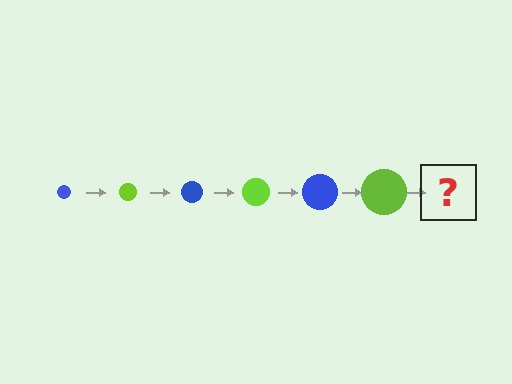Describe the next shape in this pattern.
It should be a blue circle, larger than the previous one.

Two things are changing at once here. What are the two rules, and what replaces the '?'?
The two rules are that the circle grows larger each step and the color cycles through blue and lime. The '?' should be a blue circle, larger than the previous one.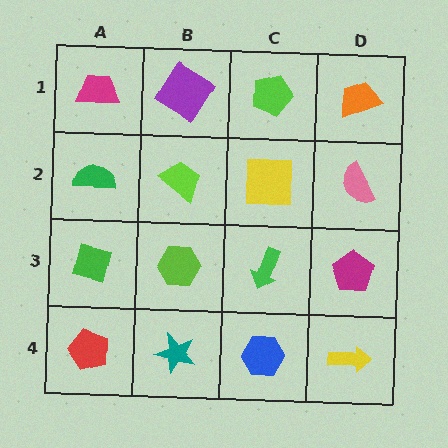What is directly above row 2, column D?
An orange trapezoid.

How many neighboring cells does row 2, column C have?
4.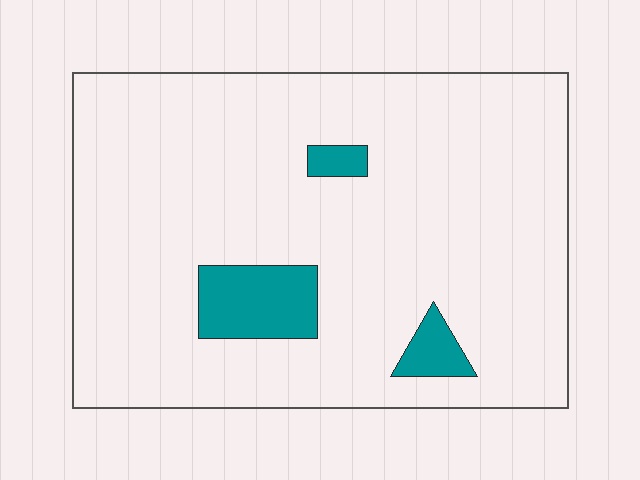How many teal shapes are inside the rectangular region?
3.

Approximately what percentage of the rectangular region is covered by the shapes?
Approximately 10%.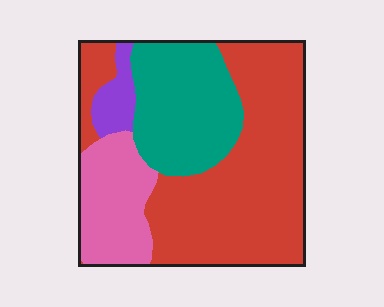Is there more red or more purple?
Red.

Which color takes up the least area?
Purple, at roughly 5%.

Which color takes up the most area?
Red, at roughly 55%.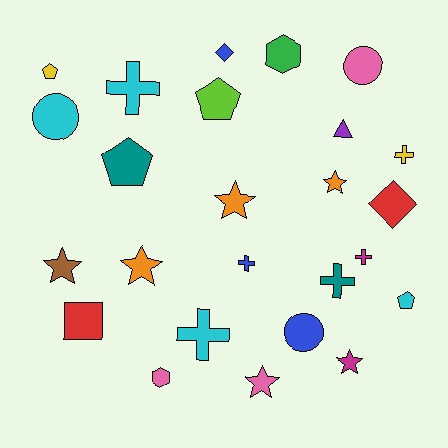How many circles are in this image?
There are 3 circles.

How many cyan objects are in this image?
There are 4 cyan objects.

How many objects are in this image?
There are 25 objects.